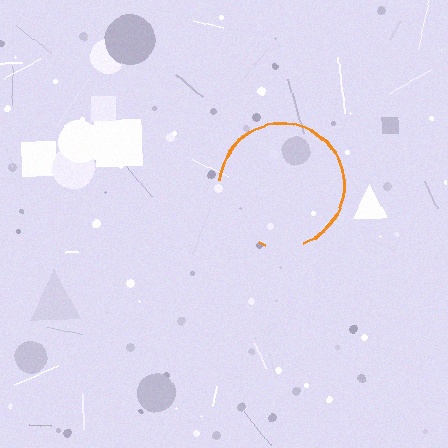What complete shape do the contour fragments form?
The contour fragments form a circle.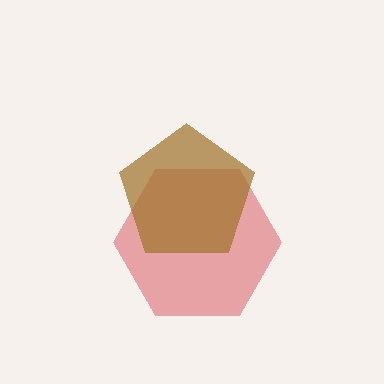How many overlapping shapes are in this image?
There are 2 overlapping shapes in the image.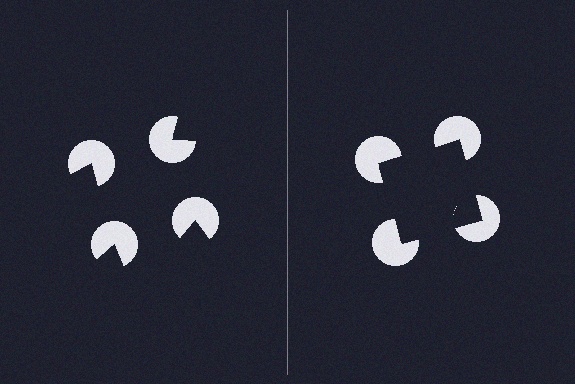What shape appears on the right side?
An illusory square.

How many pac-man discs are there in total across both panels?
8 — 4 on each side.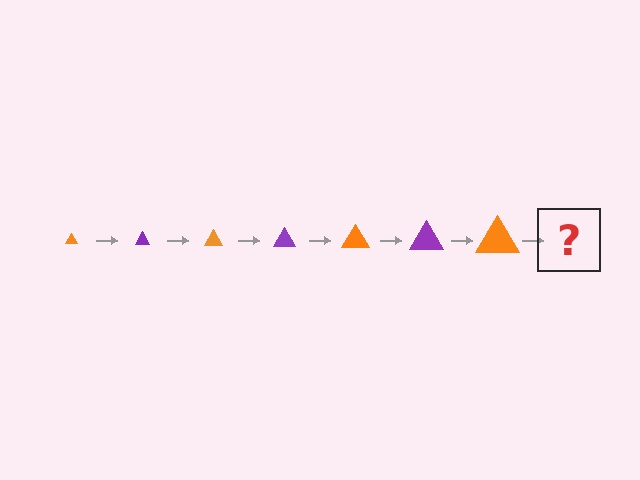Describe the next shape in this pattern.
It should be a purple triangle, larger than the previous one.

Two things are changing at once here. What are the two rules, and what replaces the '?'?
The two rules are that the triangle grows larger each step and the color cycles through orange and purple. The '?' should be a purple triangle, larger than the previous one.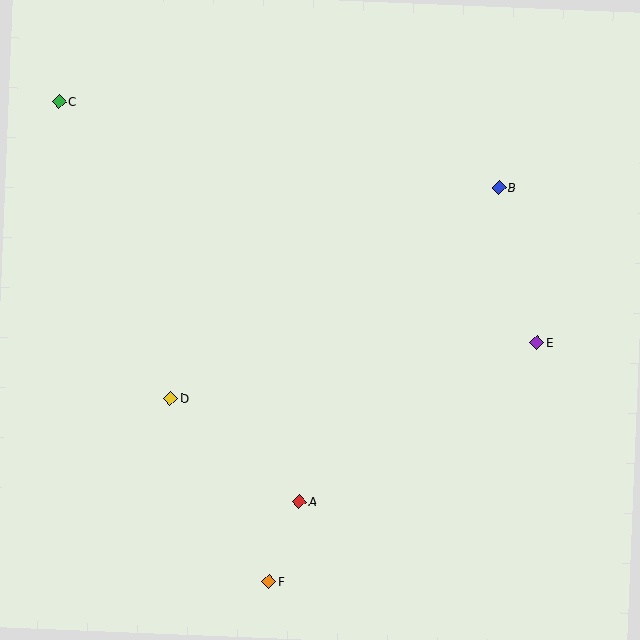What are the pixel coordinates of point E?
Point E is at (537, 343).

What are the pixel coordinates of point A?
Point A is at (299, 502).